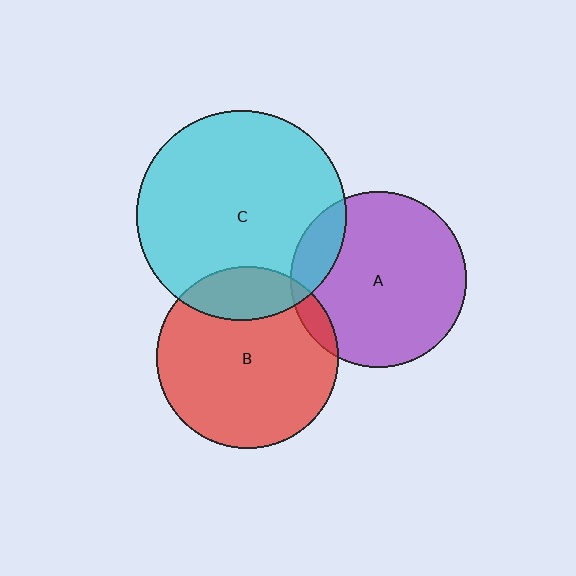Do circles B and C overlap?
Yes.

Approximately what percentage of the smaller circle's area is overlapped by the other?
Approximately 20%.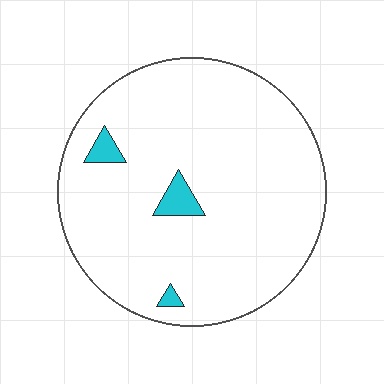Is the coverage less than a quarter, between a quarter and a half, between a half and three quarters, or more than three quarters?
Less than a quarter.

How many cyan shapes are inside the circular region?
3.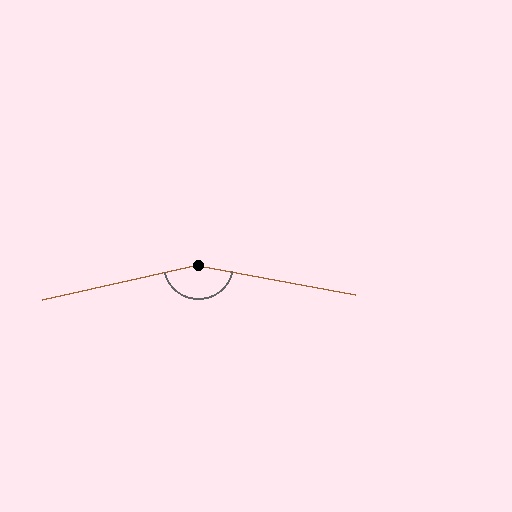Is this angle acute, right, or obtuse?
It is obtuse.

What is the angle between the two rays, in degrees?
Approximately 157 degrees.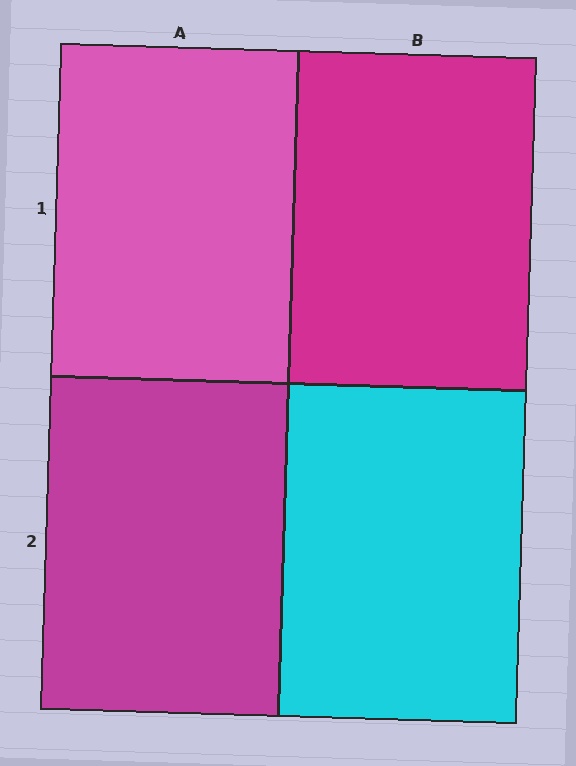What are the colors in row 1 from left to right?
Pink, magenta.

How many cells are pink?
1 cell is pink.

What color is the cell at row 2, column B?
Cyan.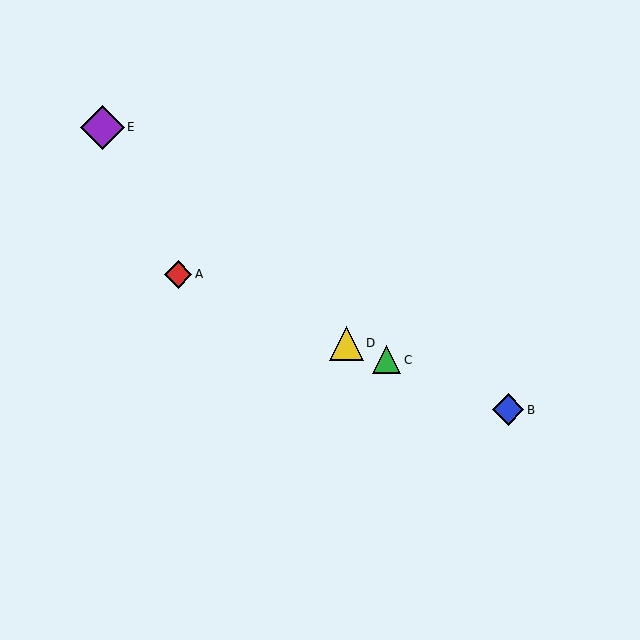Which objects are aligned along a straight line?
Objects A, B, C, D are aligned along a straight line.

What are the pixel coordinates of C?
Object C is at (386, 360).